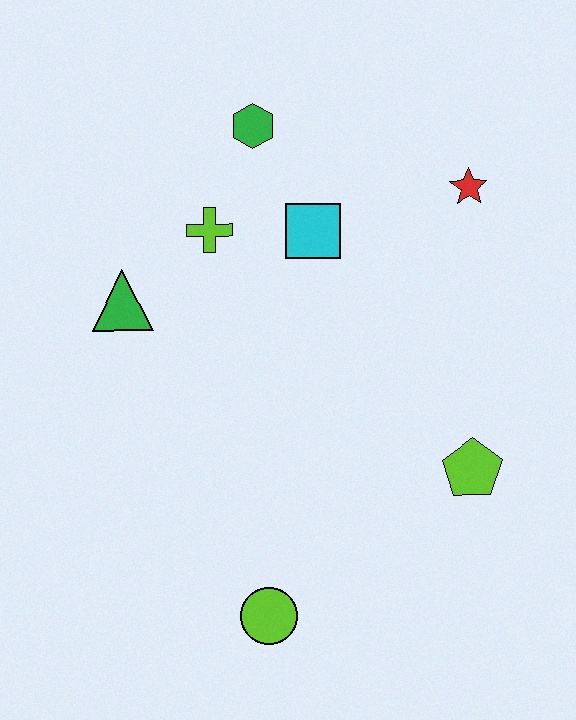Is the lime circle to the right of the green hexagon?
Yes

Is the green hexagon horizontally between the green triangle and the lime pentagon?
Yes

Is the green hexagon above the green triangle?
Yes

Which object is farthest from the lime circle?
The green hexagon is farthest from the lime circle.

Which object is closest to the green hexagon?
The lime cross is closest to the green hexagon.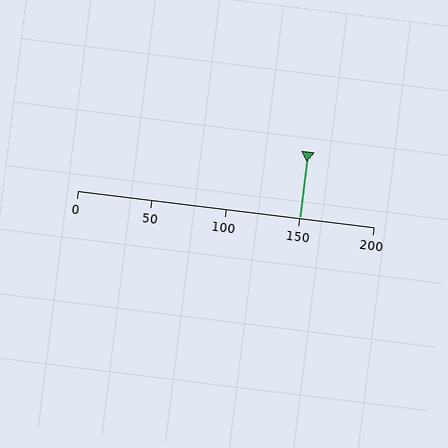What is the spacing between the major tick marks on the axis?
The major ticks are spaced 50 apart.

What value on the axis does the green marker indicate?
The marker indicates approximately 150.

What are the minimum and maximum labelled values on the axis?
The axis runs from 0 to 200.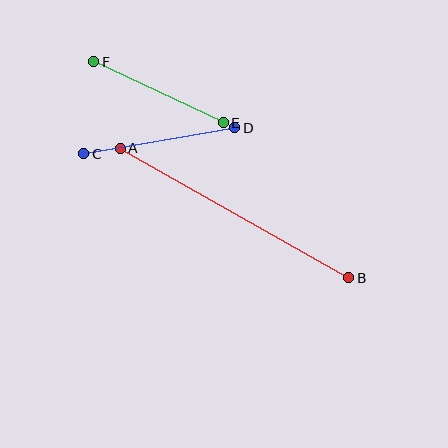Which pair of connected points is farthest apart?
Points A and B are farthest apart.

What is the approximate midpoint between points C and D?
The midpoint is at approximately (159, 141) pixels.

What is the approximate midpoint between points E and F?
The midpoint is at approximately (159, 92) pixels.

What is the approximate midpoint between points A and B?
The midpoint is at approximately (234, 213) pixels.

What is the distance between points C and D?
The distance is approximately 153 pixels.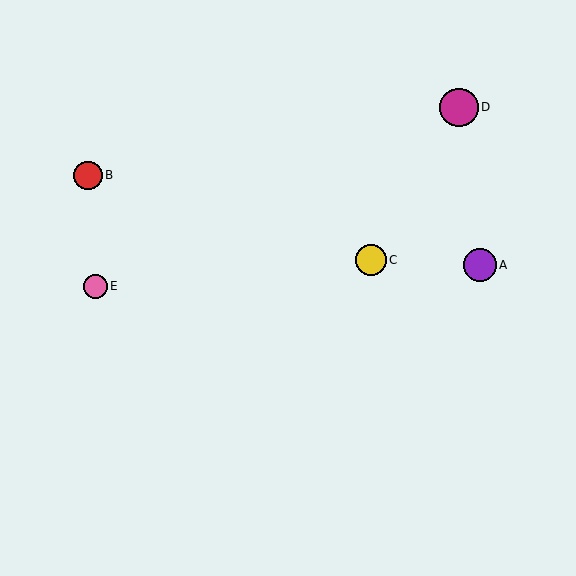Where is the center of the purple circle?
The center of the purple circle is at (480, 265).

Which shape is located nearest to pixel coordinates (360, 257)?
The yellow circle (labeled C) at (371, 260) is nearest to that location.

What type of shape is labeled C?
Shape C is a yellow circle.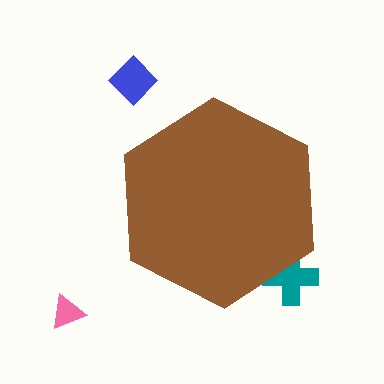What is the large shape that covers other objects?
A brown hexagon.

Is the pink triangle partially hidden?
No, the pink triangle is fully visible.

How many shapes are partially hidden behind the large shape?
1 shape is partially hidden.